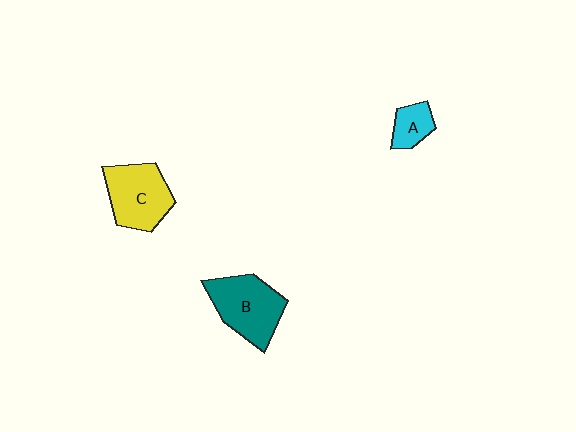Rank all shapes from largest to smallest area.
From largest to smallest: B (teal), C (yellow), A (cyan).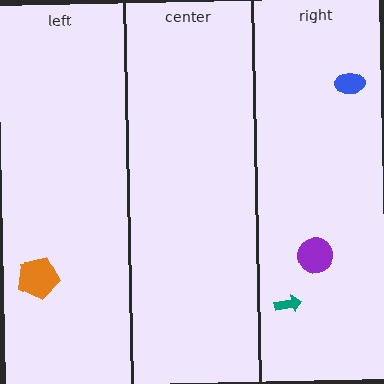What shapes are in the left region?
The orange pentagon.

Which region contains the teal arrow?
The right region.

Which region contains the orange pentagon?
The left region.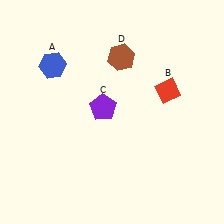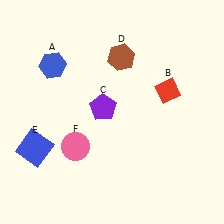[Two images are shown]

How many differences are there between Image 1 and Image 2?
There are 2 differences between the two images.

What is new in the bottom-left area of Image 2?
A pink circle (F) was added in the bottom-left area of Image 2.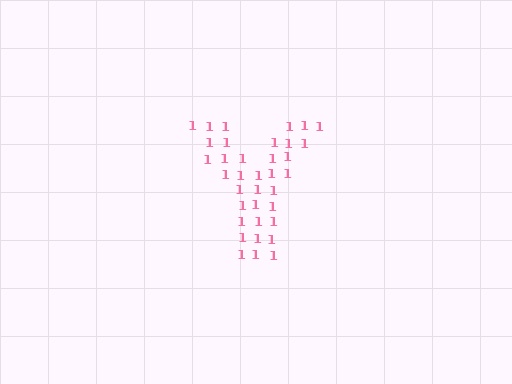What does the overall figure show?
The overall figure shows the letter Y.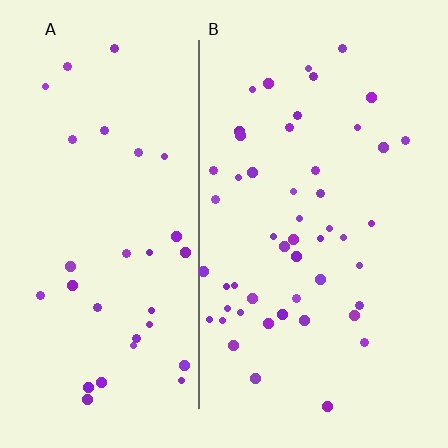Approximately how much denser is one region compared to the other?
Approximately 1.5× — region B over region A.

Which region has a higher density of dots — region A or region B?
B (the right).